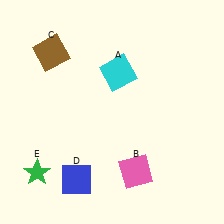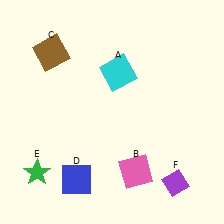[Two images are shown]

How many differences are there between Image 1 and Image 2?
There is 1 difference between the two images.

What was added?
A purple diamond (F) was added in Image 2.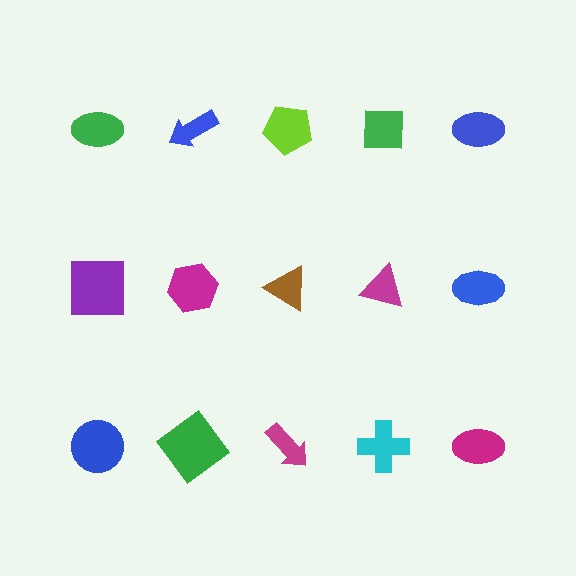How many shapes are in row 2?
5 shapes.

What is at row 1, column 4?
A green square.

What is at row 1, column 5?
A blue ellipse.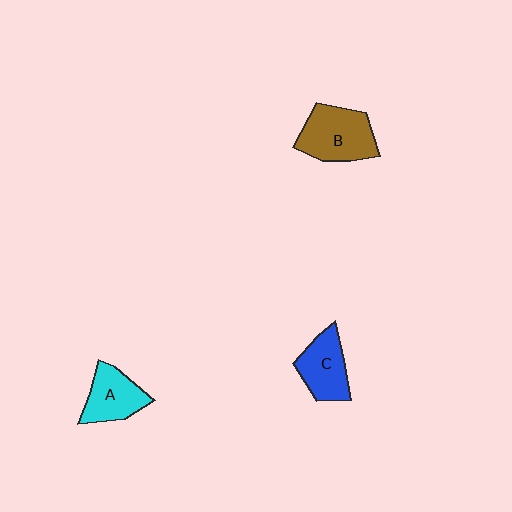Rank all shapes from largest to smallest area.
From largest to smallest: B (brown), C (blue), A (cyan).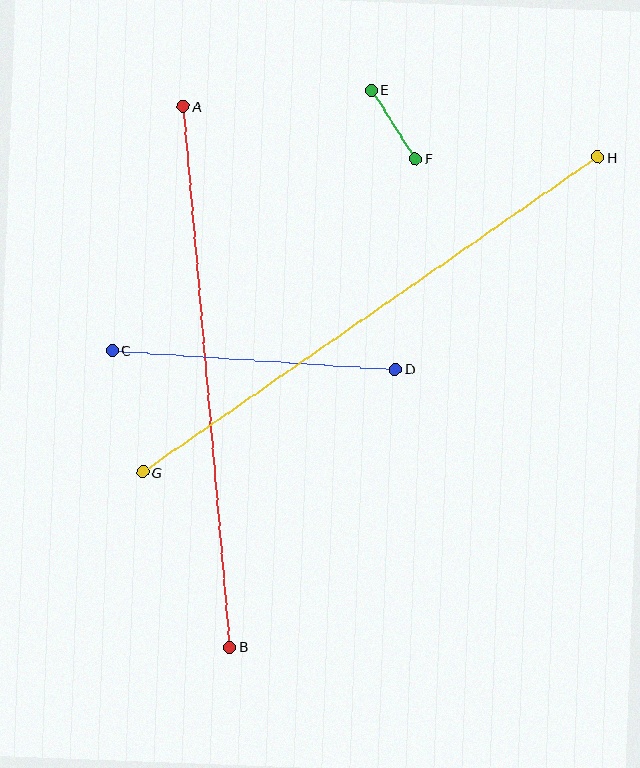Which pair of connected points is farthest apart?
Points G and H are farthest apart.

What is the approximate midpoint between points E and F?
The midpoint is at approximately (393, 124) pixels.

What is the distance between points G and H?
The distance is approximately 553 pixels.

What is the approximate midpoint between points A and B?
The midpoint is at approximately (206, 377) pixels.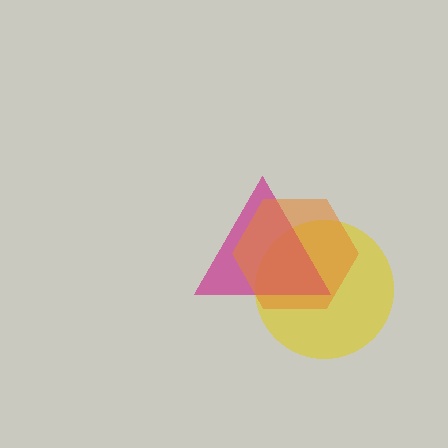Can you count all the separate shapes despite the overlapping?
Yes, there are 3 separate shapes.